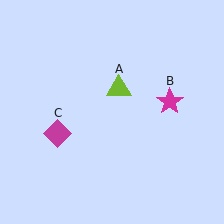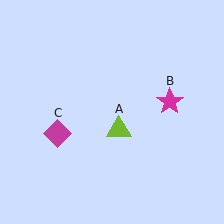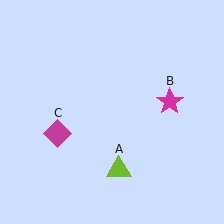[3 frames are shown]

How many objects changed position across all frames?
1 object changed position: lime triangle (object A).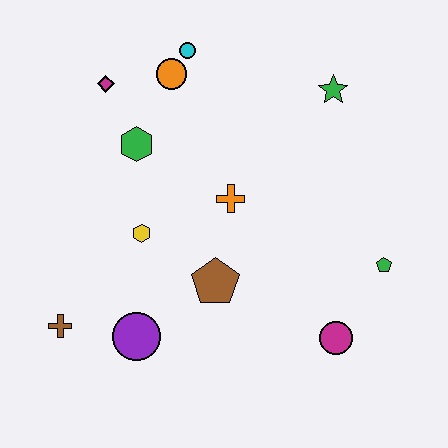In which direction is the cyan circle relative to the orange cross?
The cyan circle is above the orange cross.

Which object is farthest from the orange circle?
The magenta circle is farthest from the orange circle.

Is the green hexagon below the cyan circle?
Yes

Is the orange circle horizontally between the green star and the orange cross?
No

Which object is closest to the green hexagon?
The magenta diamond is closest to the green hexagon.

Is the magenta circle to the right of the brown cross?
Yes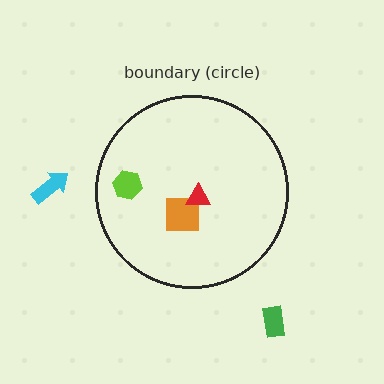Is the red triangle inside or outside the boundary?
Inside.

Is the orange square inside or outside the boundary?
Inside.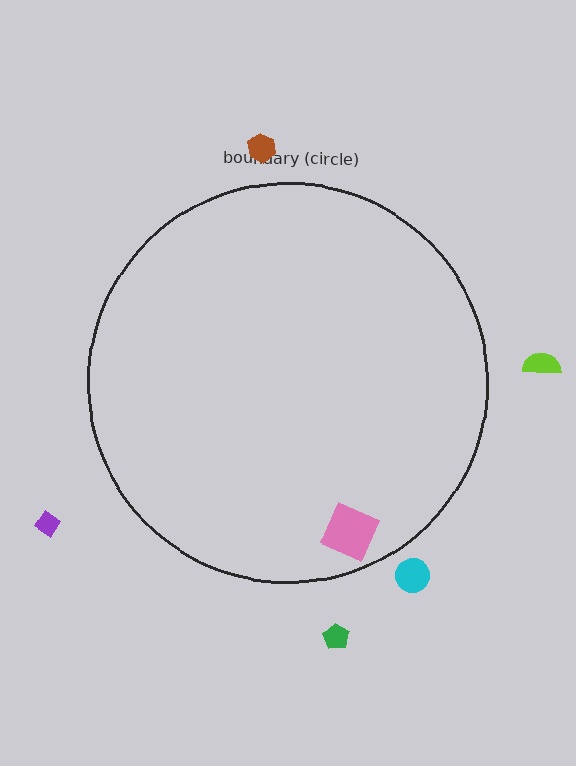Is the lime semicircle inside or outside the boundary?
Outside.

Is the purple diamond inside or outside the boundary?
Outside.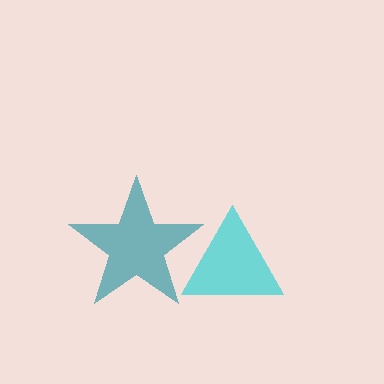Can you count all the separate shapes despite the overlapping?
Yes, there are 2 separate shapes.